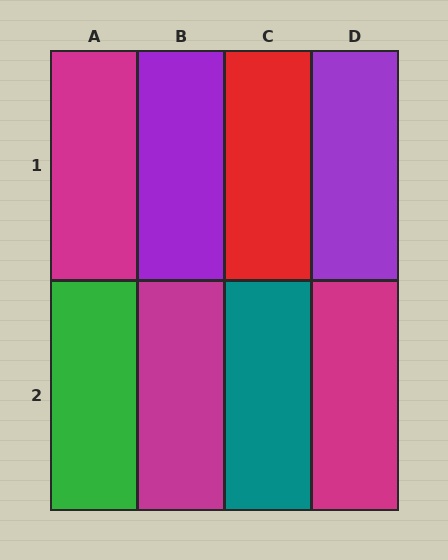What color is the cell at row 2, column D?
Magenta.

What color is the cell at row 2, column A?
Green.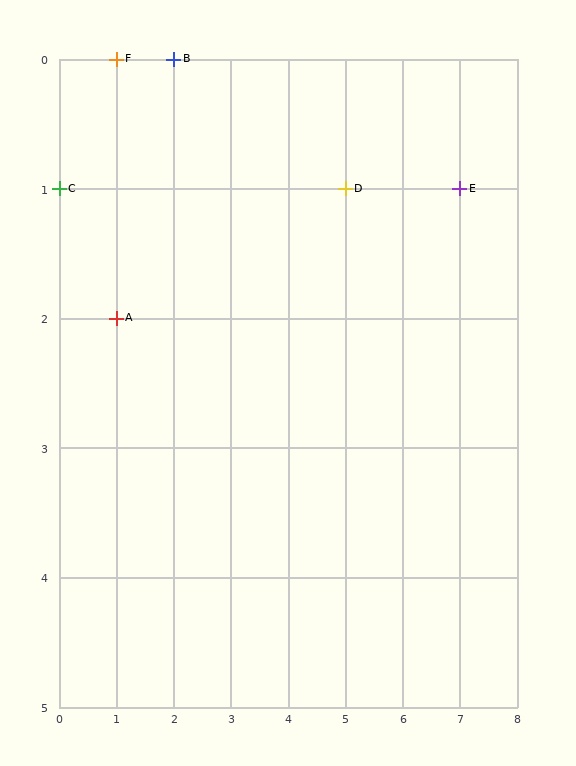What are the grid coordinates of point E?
Point E is at grid coordinates (7, 1).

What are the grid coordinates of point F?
Point F is at grid coordinates (1, 0).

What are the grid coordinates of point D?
Point D is at grid coordinates (5, 1).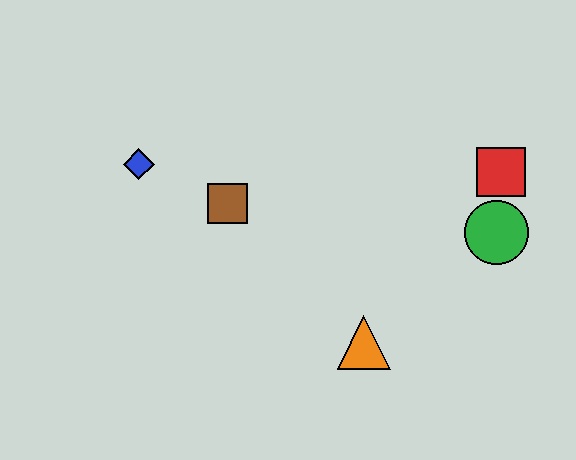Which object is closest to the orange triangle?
The green circle is closest to the orange triangle.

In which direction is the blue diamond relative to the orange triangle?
The blue diamond is to the left of the orange triangle.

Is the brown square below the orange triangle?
No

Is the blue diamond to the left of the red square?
Yes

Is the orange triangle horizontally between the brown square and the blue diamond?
No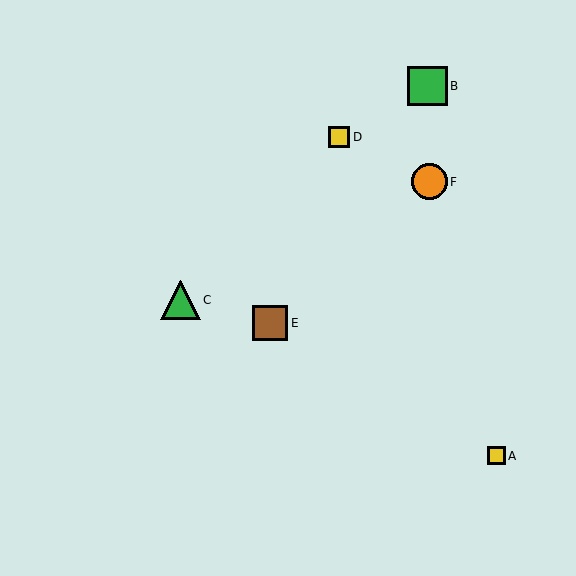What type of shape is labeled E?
Shape E is a brown square.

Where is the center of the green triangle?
The center of the green triangle is at (181, 300).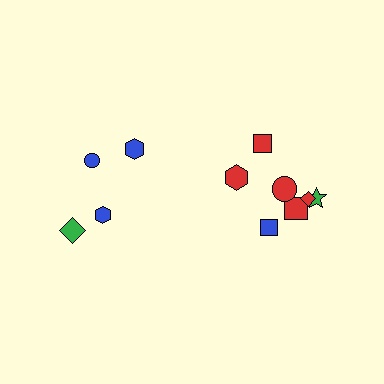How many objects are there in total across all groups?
There are 11 objects.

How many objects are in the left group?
There are 4 objects.